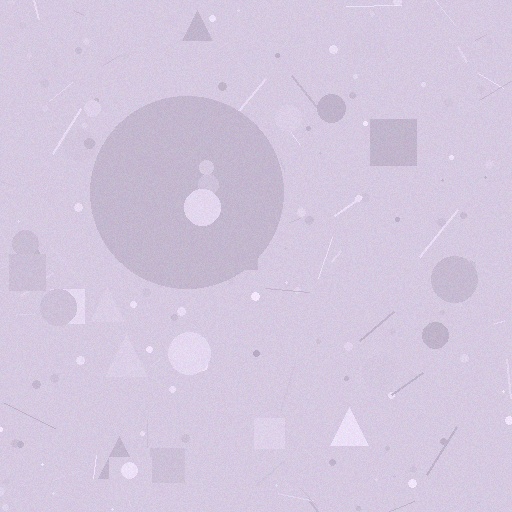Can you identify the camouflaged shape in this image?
The camouflaged shape is a circle.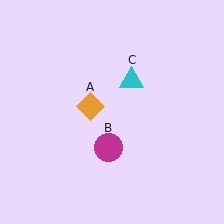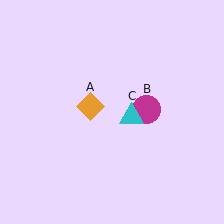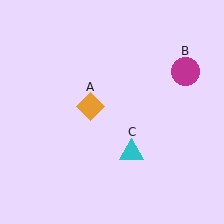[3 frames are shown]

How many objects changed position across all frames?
2 objects changed position: magenta circle (object B), cyan triangle (object C).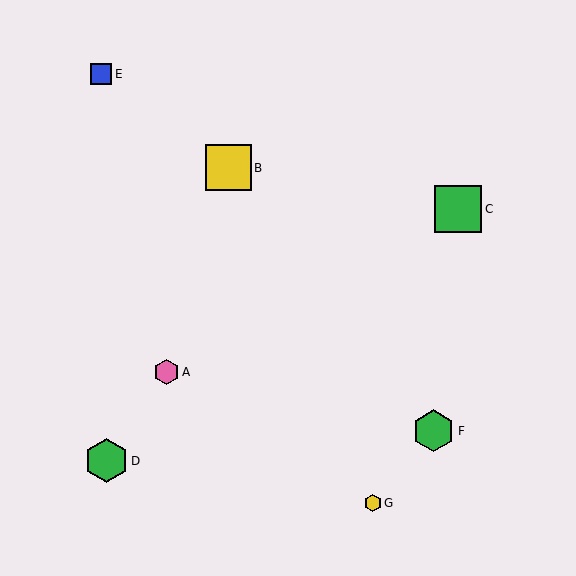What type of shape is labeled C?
Shape C is a green square.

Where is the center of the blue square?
The center of the blue square is at (101, 74).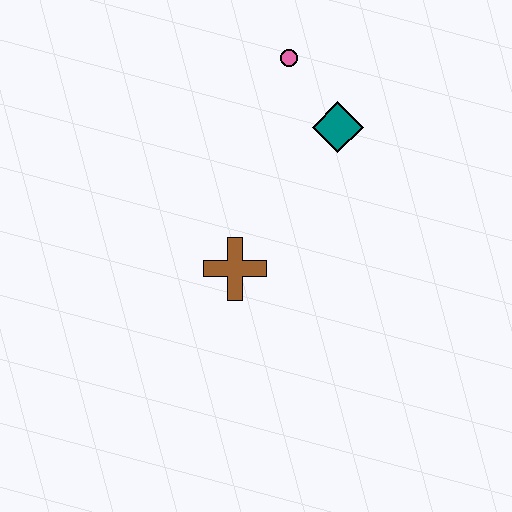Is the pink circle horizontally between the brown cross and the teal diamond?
Yes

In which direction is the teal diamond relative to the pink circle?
The teal diamond is below the pink circle.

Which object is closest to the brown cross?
The teal diamond is closest to the brown cross.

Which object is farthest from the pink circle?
The brown cross is farthest from the pink circle.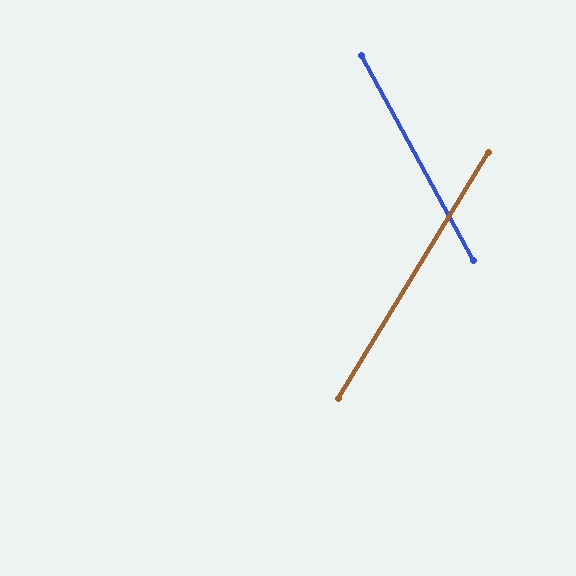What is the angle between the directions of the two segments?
Approximately 60 degrees.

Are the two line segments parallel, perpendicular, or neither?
Neither parallel nor perpendicular — they differ by about 60°.